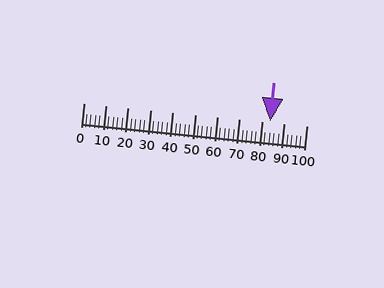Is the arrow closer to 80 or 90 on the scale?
The arrow is closer to 80.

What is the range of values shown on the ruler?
The ruler shows values from 0 to 100.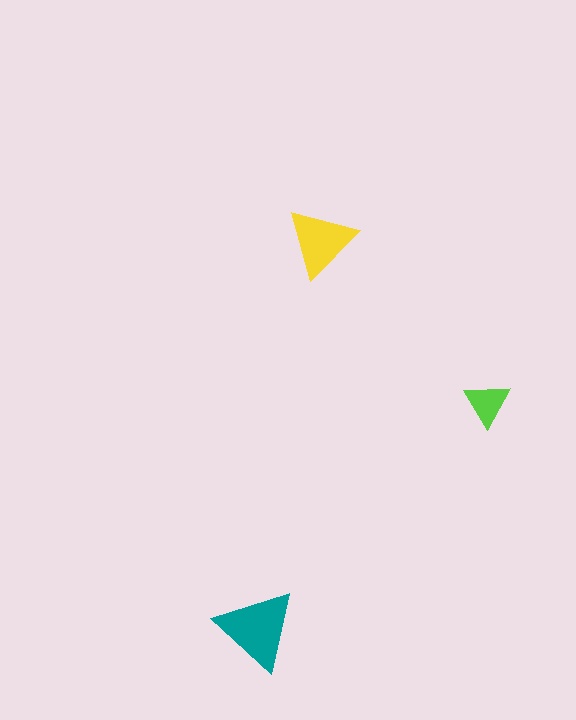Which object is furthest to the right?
The lime triangle is rightmost.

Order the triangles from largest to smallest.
the teal one, the yellow one, the lime one.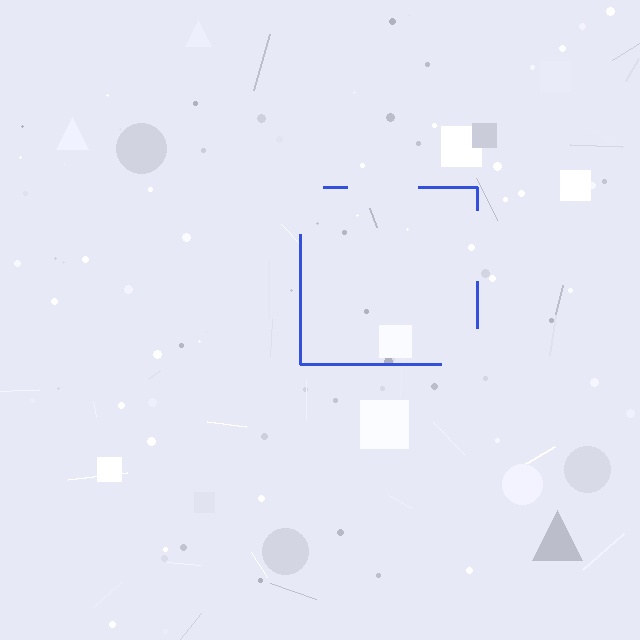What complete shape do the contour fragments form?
The contour fragments form a square.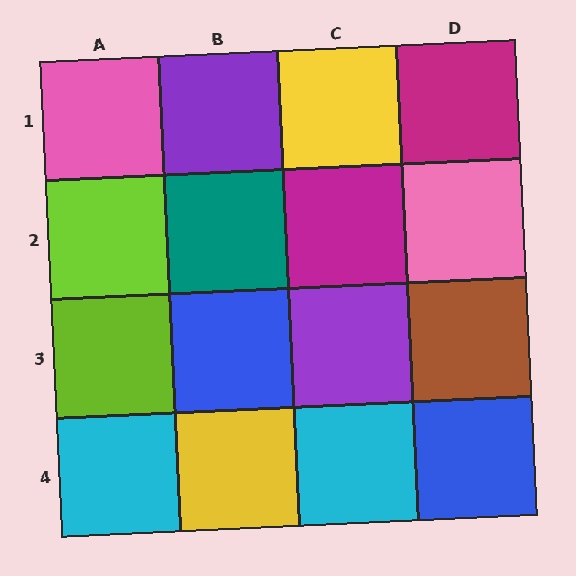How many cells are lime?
2 cells are lime.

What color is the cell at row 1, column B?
Purple.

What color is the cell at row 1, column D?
Magenta.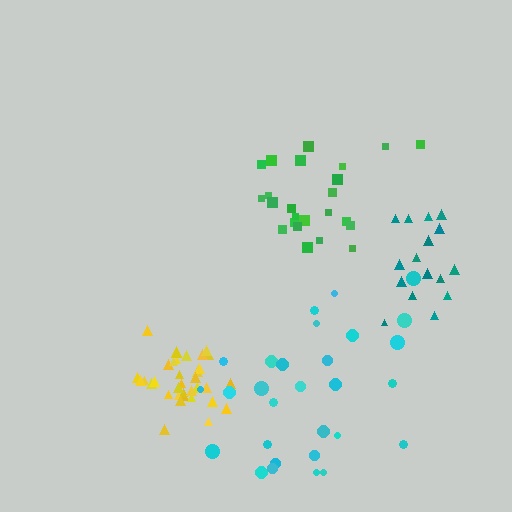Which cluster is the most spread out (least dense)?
Cyan.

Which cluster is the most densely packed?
Yellow.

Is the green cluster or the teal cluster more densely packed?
Teal.